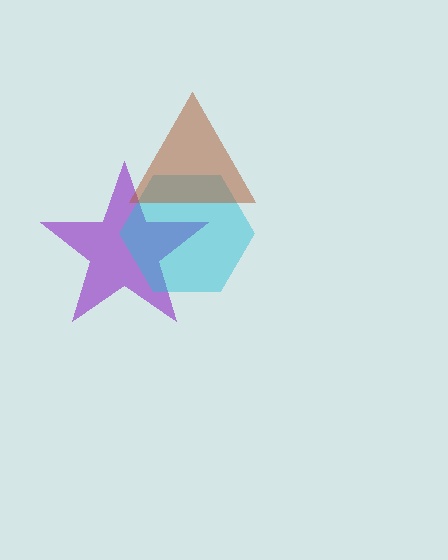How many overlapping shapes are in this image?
There are 3 overlapping shapes in the image.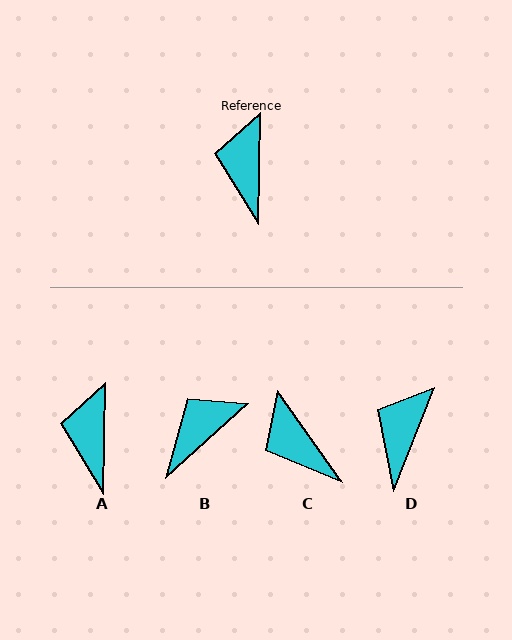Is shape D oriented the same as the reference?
No, it is off by about 21 degrees.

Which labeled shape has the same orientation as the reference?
A.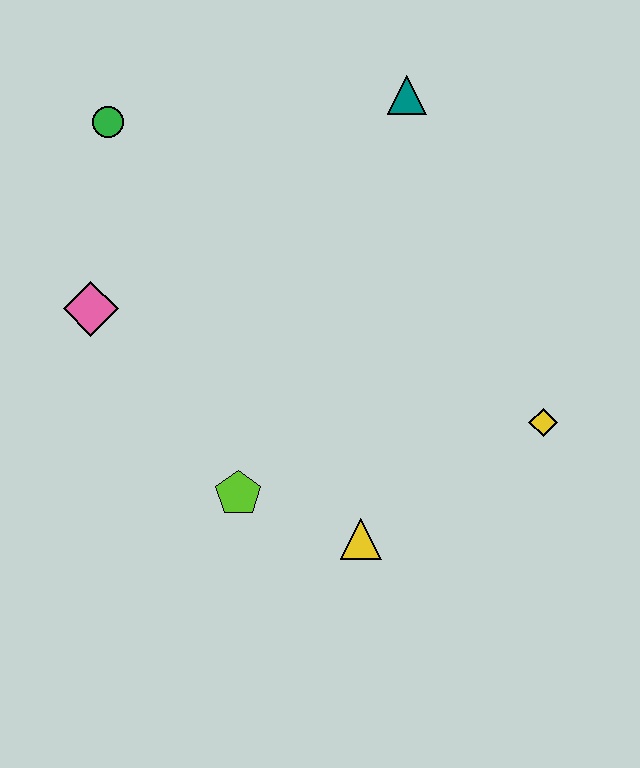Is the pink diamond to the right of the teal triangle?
No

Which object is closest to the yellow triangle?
The lime pentagon is closest to the yellow triangle.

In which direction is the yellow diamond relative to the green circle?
The yellow diamond is to the right of the green circle.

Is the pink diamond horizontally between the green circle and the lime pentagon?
No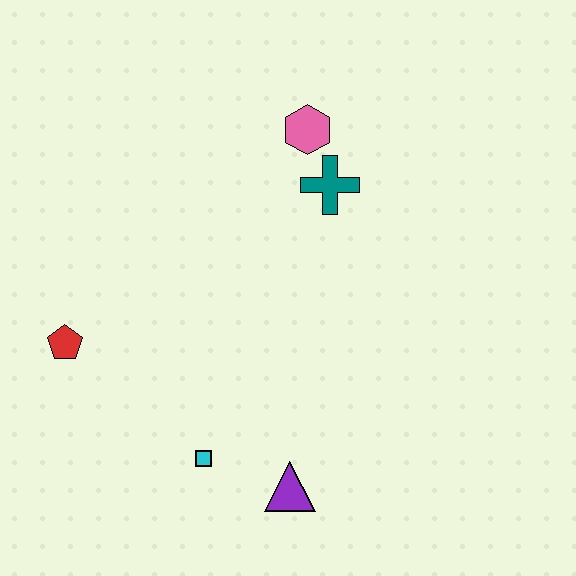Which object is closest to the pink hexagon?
The teal cross is closest to the pink hexagon.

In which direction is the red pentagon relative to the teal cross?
The red pentagon is to the left of the teal cross.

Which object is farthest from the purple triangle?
The pink hexagon is farthest from the purple triangle.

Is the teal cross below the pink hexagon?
Yes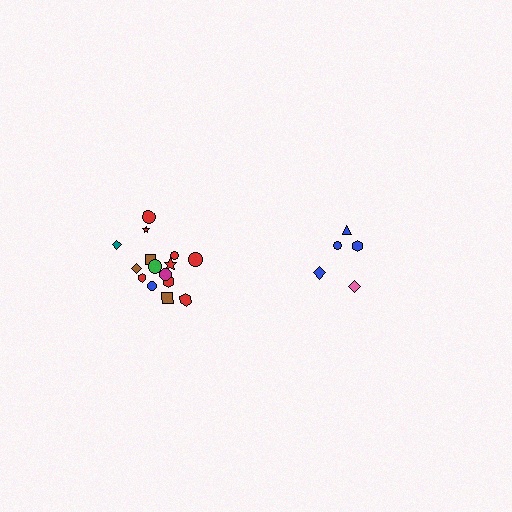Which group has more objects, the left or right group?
The left group.